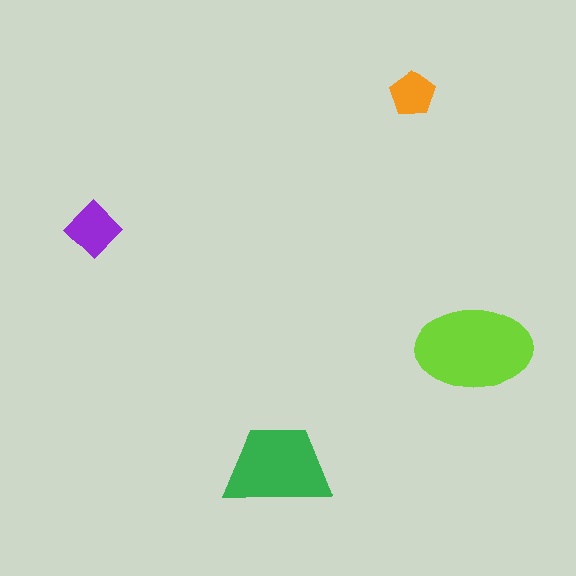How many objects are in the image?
There are 4 objects in the image.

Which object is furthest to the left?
The purple diamond is leftmost.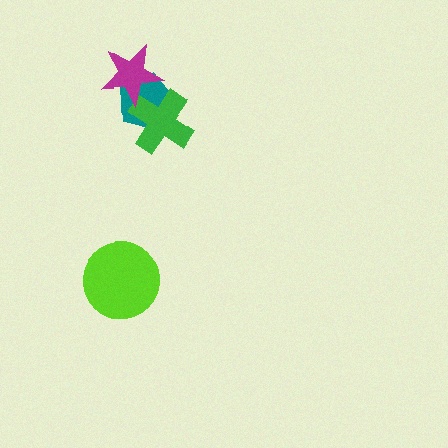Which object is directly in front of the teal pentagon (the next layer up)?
The green cross is directly in front of the teal pentagon.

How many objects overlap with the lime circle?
0 objects overlap with the lime circle.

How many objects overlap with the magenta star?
2 objects overlap with the magenta star.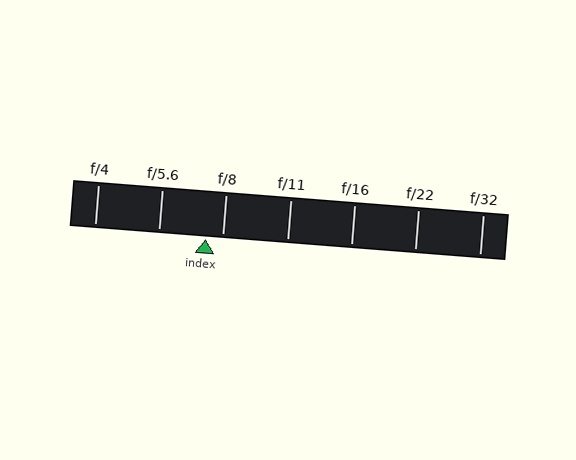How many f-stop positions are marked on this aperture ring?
There are 7 f-stop positions marked.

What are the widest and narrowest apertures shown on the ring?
The widest aperture shown is f/4 and the narrowest is f/32.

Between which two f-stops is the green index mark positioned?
The index mark is between f/5.6 and f/8.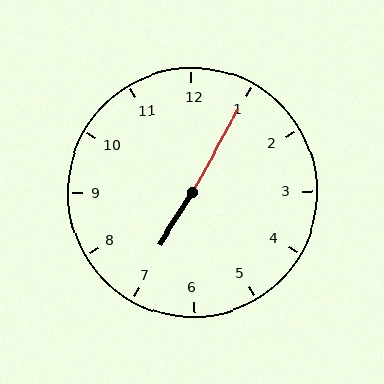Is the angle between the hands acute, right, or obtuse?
It is obtuse.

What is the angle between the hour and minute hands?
Approximately 178 degrees.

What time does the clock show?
7:05.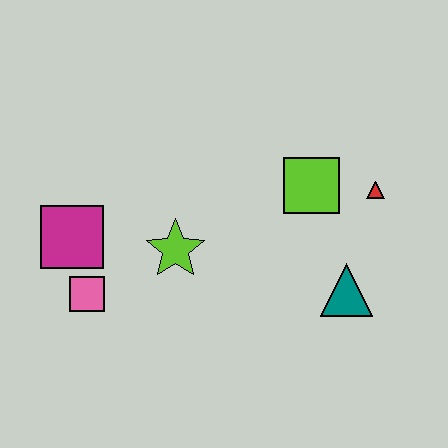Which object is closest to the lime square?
The red triangle is closest to the lime square.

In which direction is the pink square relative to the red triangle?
The pink square is to the left of the red triangle.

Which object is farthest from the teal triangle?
The magenta square is farthest from the teal triangle.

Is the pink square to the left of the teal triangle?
Yes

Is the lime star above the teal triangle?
Yes